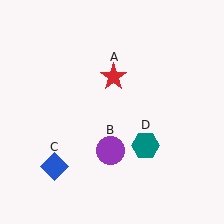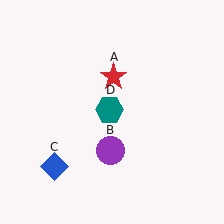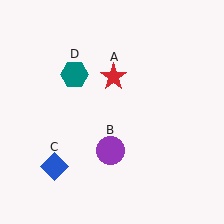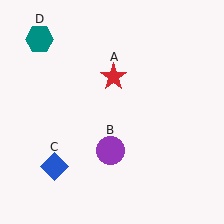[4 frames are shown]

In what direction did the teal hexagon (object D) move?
The teal hexagon (object D) moved up and to the left.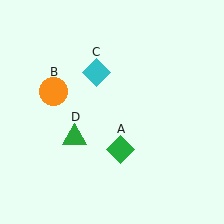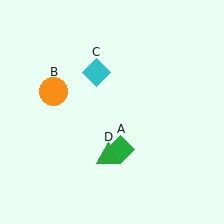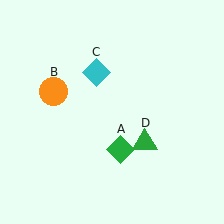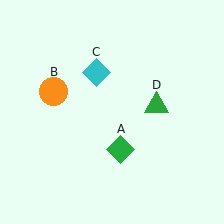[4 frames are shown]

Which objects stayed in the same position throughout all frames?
Green diamond (object A) and orange circle (object B) and cyan diamond (object C) remained stationary.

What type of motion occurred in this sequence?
The green triangle (object D) rotated counterclockwise around the center of the scene.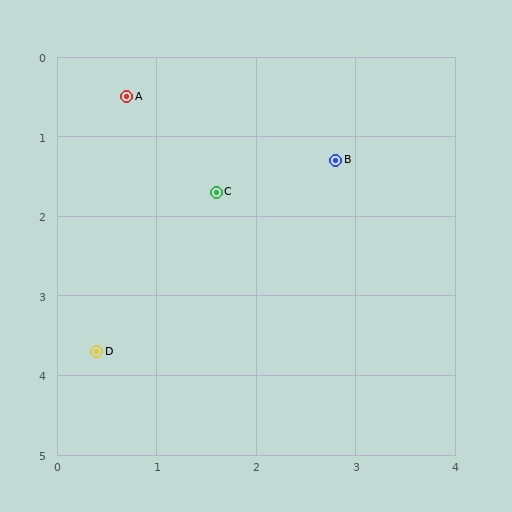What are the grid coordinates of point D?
Point D is at approximately (0.4, 3.7).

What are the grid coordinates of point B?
Point B is at approximately (2.8, 1.3).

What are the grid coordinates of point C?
Point C is at approximately (1.6, 1.7).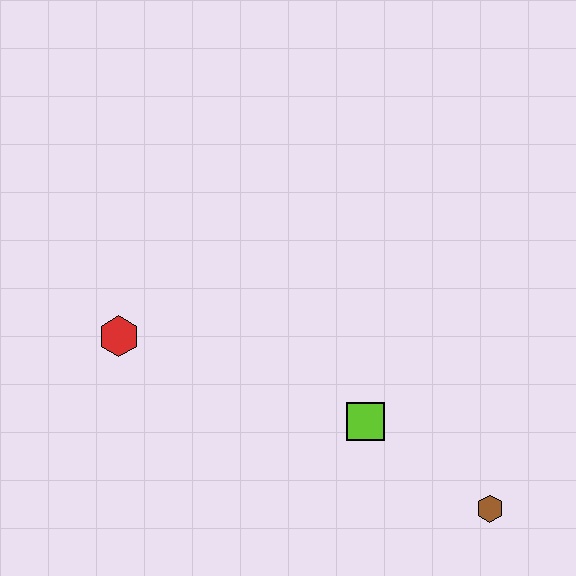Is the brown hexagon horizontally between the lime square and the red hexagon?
No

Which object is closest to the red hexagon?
The lime square is closest to the red hexagon.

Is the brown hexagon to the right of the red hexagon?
Yes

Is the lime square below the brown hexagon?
No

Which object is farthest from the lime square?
The red hexagon is farthest from the lime square.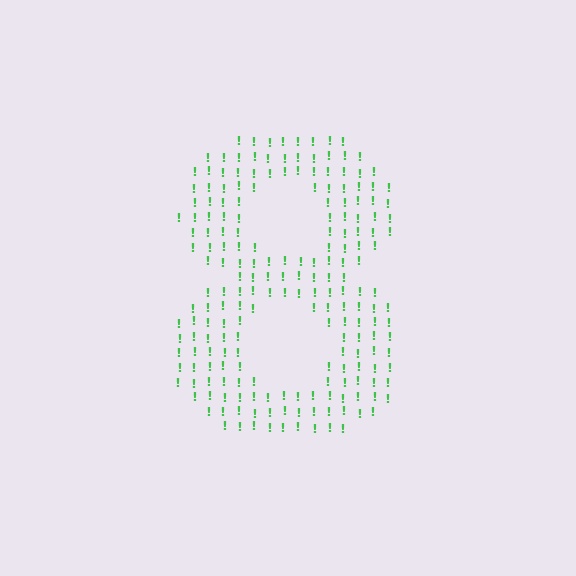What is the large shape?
The large shape is the digit 8.